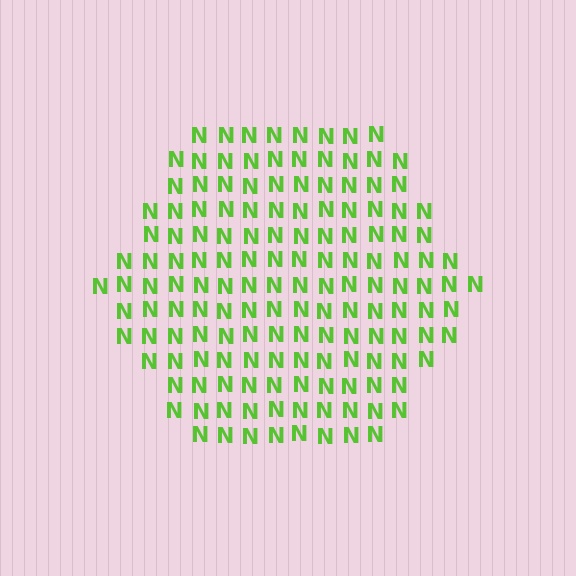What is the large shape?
The large shape is a hexagon.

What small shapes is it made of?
It is made of small letter N's.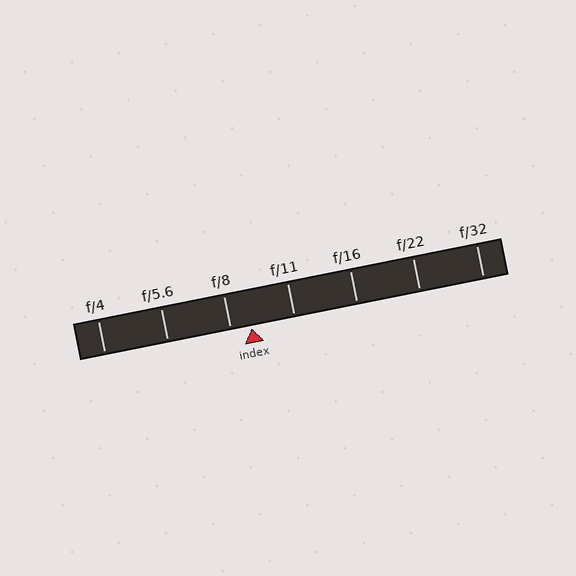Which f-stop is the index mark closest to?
The index mark is closest to f/8.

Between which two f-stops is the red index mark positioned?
The index mark is between f/8 and f/11.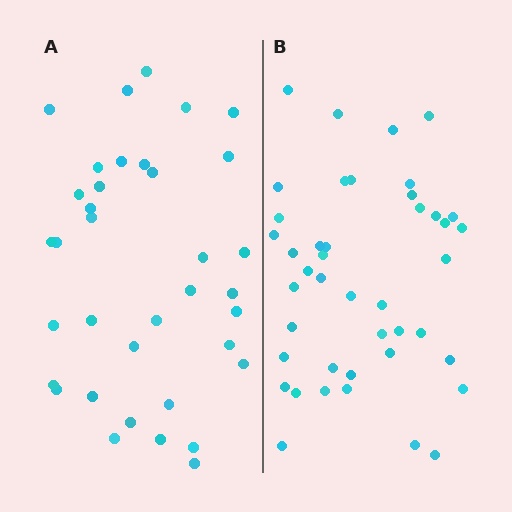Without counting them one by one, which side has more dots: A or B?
Region B (the right region) has more dots.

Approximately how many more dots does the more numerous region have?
Region B has roughly 8 or so more dots than region A.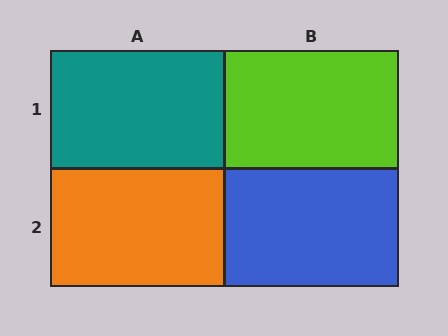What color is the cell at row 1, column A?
Teal.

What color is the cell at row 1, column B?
Lime.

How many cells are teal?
1 cell is teal.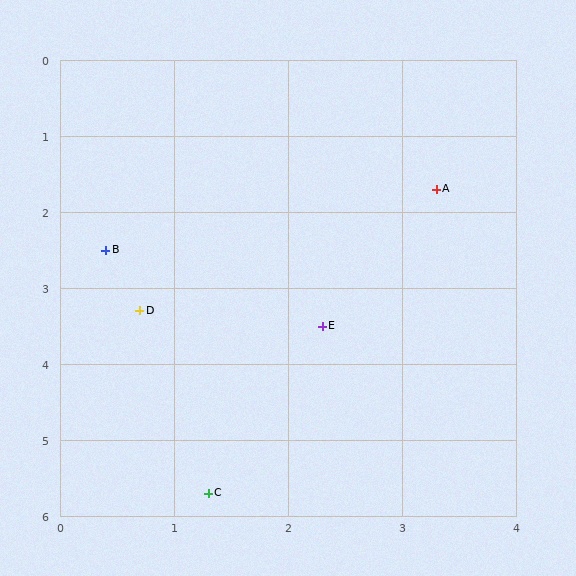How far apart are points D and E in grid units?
Points D and E are about 1.6 grid units apart.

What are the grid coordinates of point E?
Point E is at approximately (2.3, 3.5).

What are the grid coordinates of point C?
Point C is at approximately (1.3, 5.7).